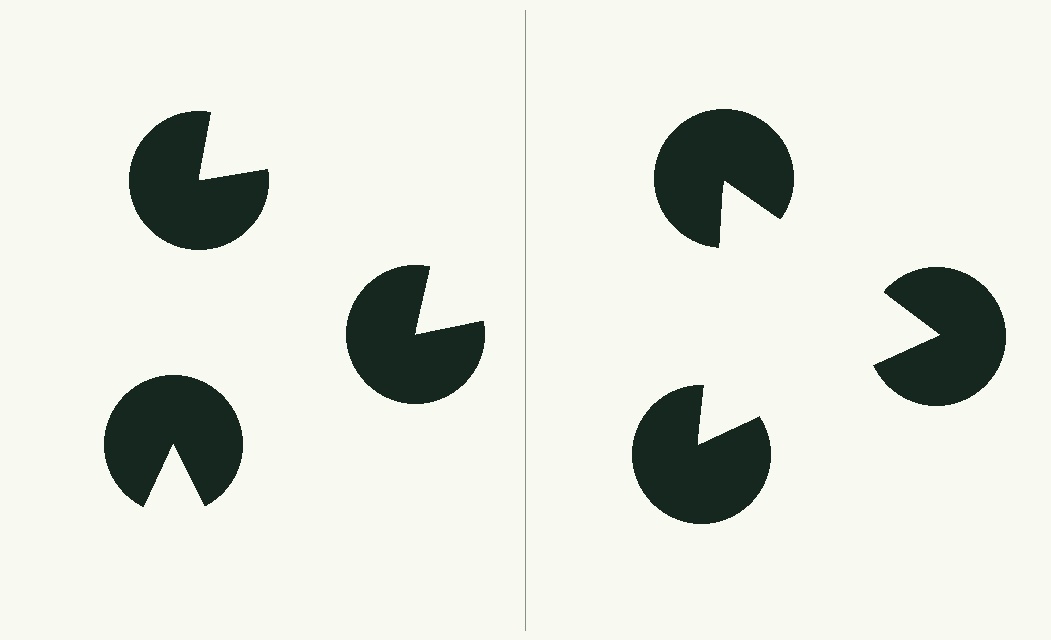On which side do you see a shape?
An illusory triangle appears on the right side. On the left side the wedge cuts are rotated, so no coherent shape forms.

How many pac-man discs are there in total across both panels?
6 — 3 on each side.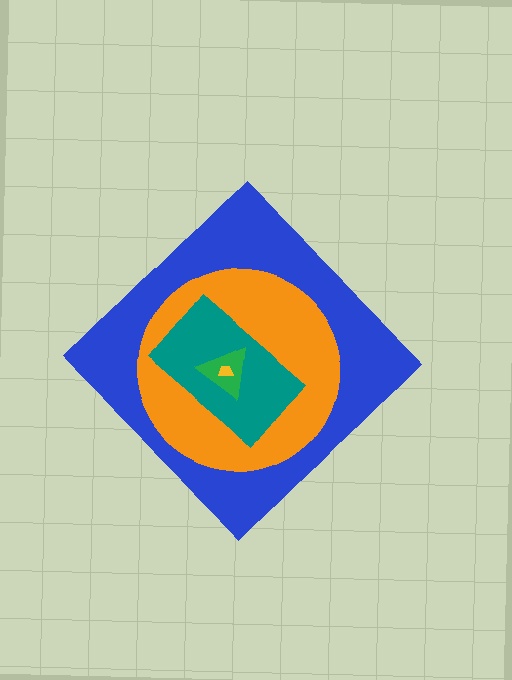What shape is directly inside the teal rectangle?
The green triangle.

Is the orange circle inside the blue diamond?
Yes.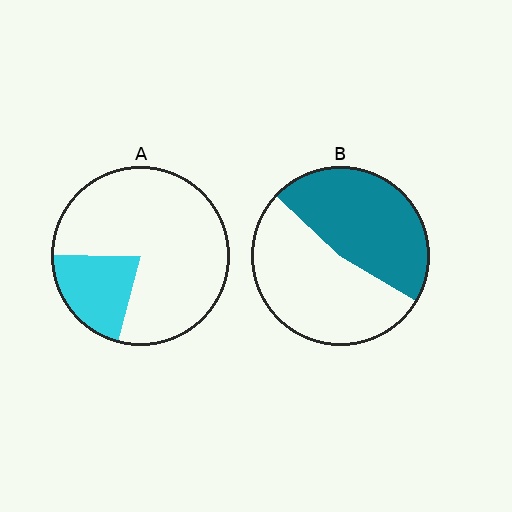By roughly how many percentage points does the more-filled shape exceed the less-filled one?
By roughly 25 percentage points (B over A).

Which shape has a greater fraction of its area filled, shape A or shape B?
Shape B.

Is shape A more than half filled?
No.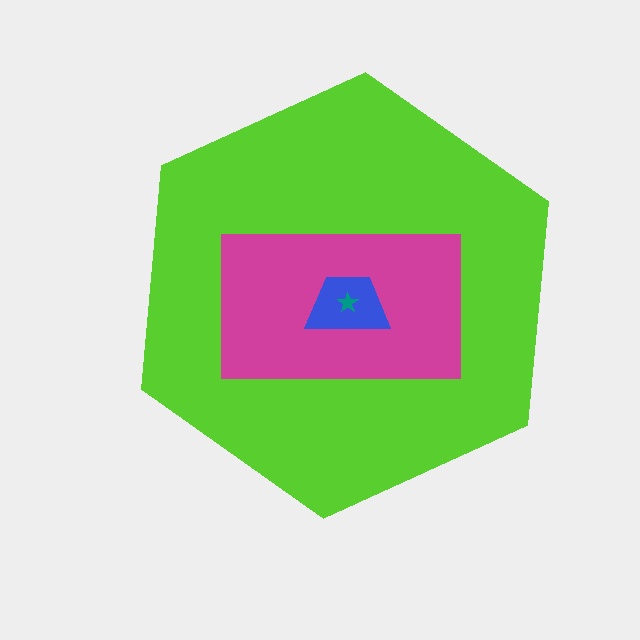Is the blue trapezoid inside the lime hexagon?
Yes.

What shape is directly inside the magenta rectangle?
The blue trapezoid.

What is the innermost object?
The teal star.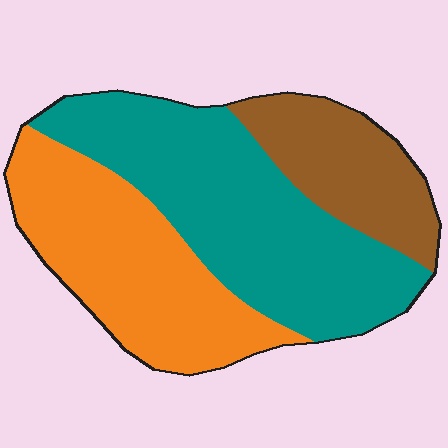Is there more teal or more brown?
Teal.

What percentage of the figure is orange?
Orange takes up about one third (1/3) of the figure.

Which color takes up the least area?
Brown, at roughly 20%.